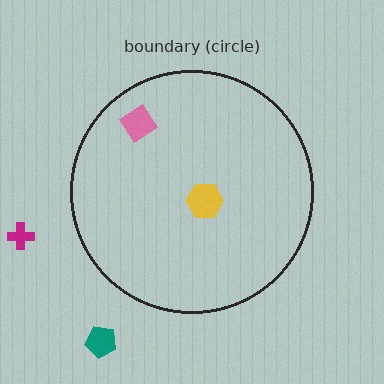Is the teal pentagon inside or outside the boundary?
Outside.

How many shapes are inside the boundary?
2 inside, 2 outside.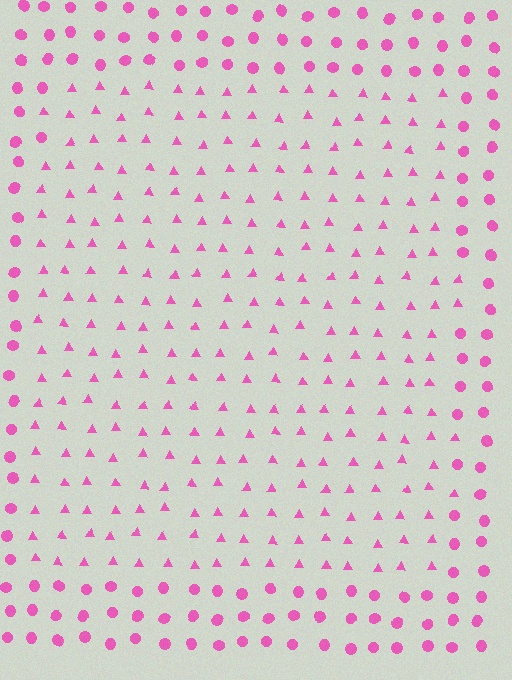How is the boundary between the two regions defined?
The boundary is defined by a change in element shape: triangles inside vs. circles outside. All elements share the same color and spacing.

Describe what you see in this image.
The image is filled with small pink elements arranged in a uniform grid. A rectangle-shaped region contains triangles, while the surrounding area contains circles. The boundary is defined purely by the change in element shape.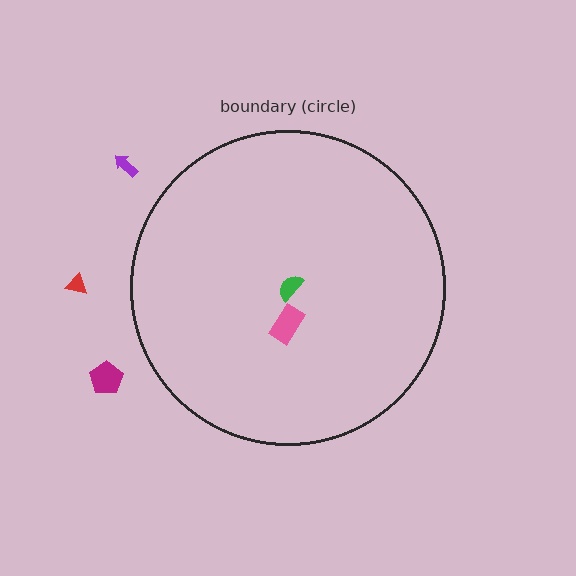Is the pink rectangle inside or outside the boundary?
Inside.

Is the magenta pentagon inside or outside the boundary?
Outside.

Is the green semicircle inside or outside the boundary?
Inside.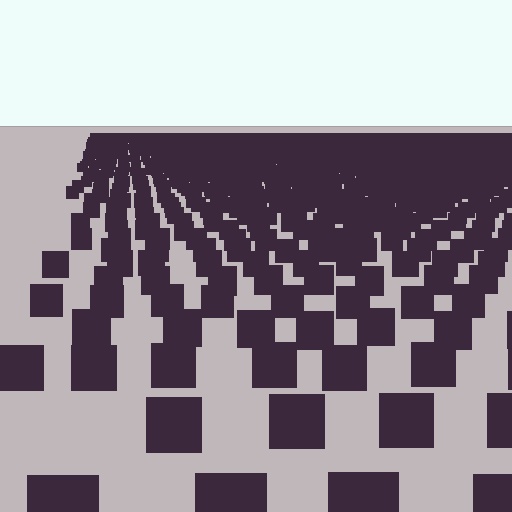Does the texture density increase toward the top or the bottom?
Density increases toward the top.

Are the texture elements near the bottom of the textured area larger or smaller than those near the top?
Larger. Near the bottom, elements are closer to the viewer and appear at a bigger on-screen size.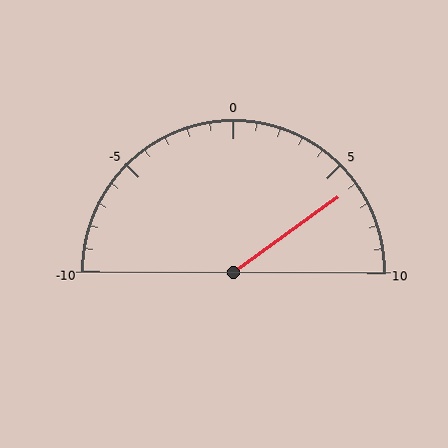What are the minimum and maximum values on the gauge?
The gauge ranges from -10 to 10.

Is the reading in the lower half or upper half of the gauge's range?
The reading is in the upper half of the range (-10 to 10).